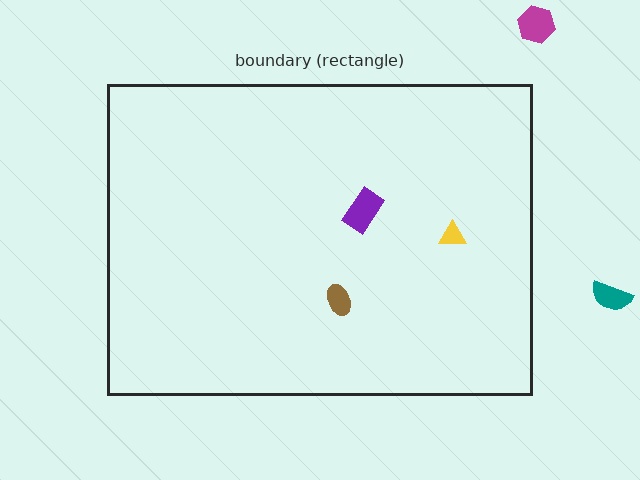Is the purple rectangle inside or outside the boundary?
Inside.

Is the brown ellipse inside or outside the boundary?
Inside.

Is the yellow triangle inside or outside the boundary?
Inside.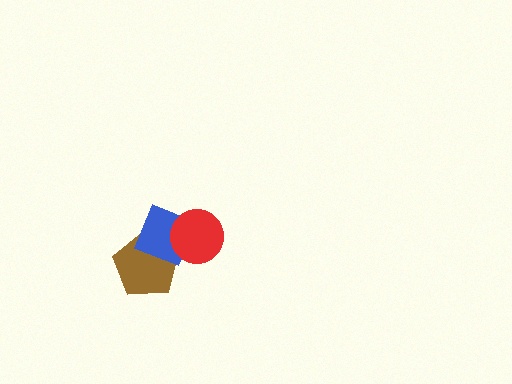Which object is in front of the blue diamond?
The red circle is in front of the blue diamond.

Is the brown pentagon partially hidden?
Yes, it is partially covered by another shape.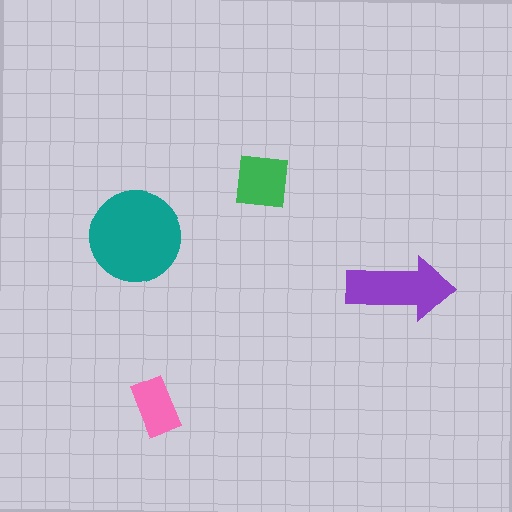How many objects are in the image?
There are 4 objects in the image.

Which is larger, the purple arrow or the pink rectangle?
The purple arrow.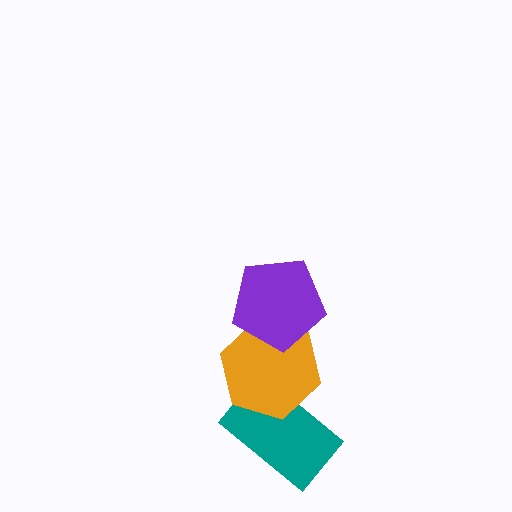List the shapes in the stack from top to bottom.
From top to bottom: the purple pentagon, the orange hexagon, the teal rectangle.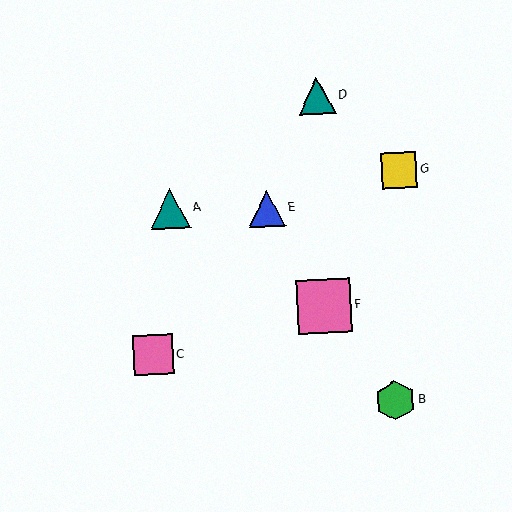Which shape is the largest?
The pink square (labeled F) is the largest.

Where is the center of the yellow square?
The center of the yellow square is at (399, 170).